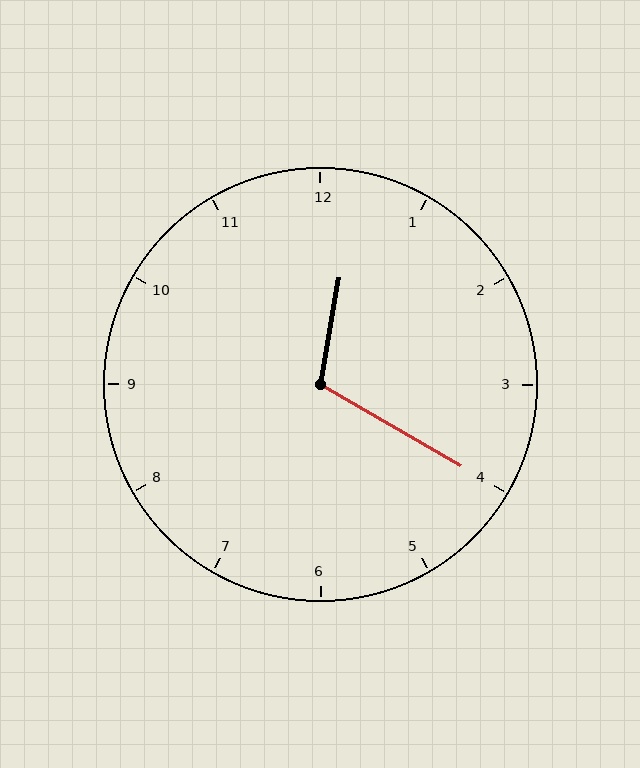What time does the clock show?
12:20.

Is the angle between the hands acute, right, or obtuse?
It is obtuse.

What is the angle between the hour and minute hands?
Approximately 110 degrees.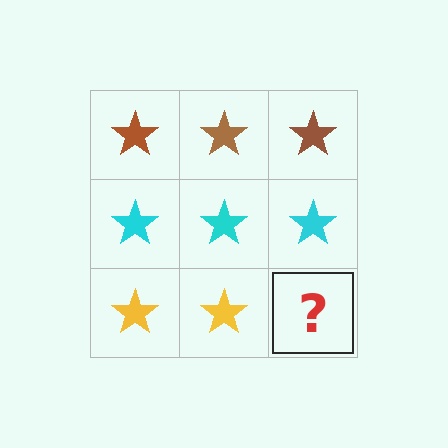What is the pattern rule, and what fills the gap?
The rule is that each row has a consistent color. The gap should be filled with a yellow star.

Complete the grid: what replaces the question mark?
The question mark should be replaced with a yellow star.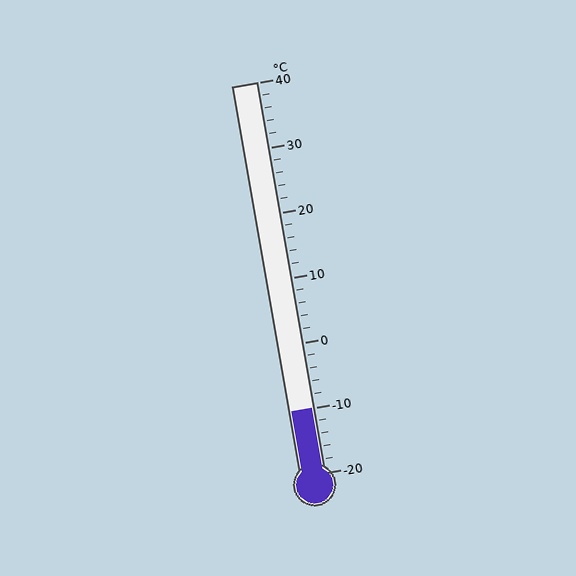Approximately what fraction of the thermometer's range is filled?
The thermometer is filled to approximately 15% of its range.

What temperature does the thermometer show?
The thermometer shows approximately -10°C.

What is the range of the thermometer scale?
The thermometer scale ranges from -20°C to 40°C.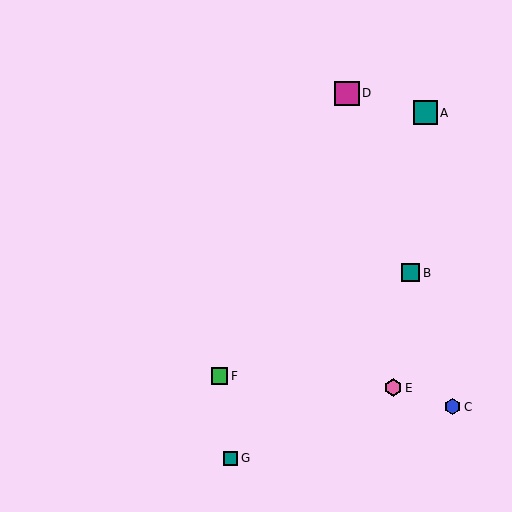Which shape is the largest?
The magenta square (labeled D) is the largest.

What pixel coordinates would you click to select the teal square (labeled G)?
Click at (231, 458) to select the teal square G.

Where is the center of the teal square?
The center of the teal square is at (411, 273).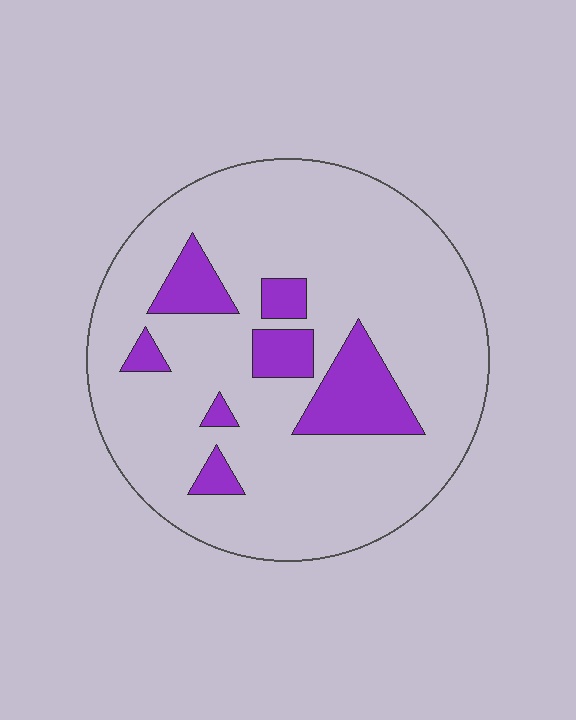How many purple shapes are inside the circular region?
7.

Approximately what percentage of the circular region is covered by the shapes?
Approximately 15%.